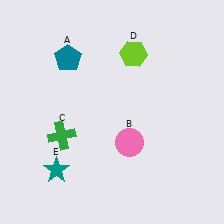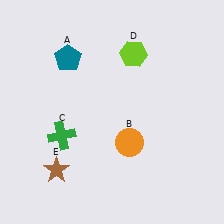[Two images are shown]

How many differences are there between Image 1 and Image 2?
There are 2 differences between the two images.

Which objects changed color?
B changed from pink to orange. E changed from teal to brown.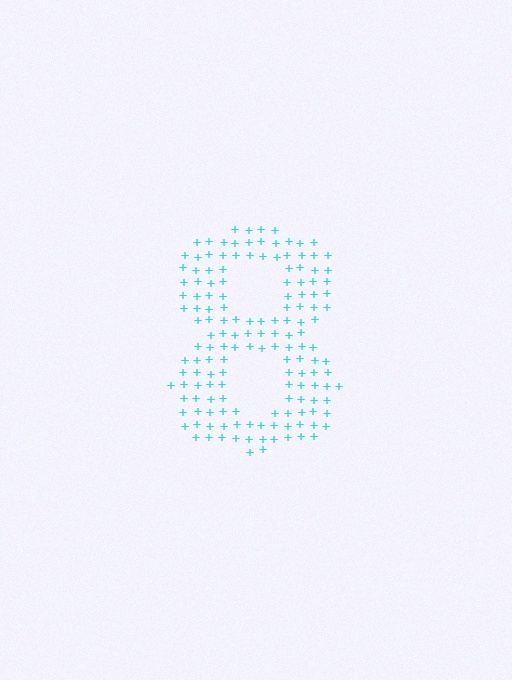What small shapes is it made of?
It is made of small plus signs.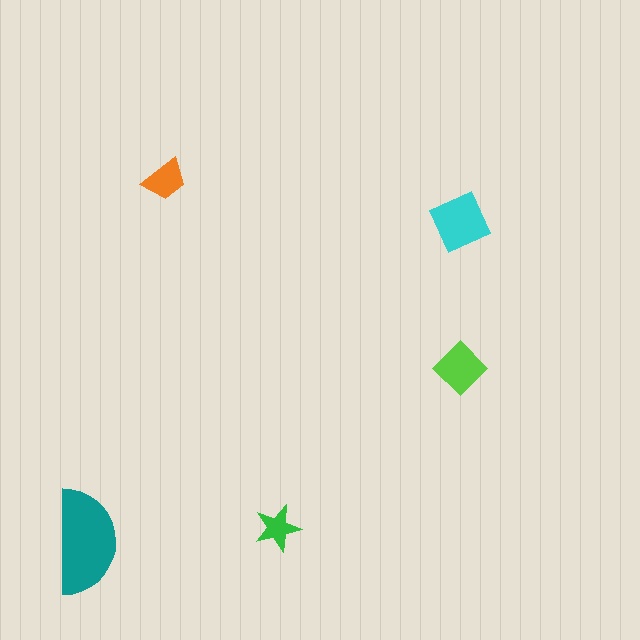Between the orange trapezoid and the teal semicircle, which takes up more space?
The teal semicircle.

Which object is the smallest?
The green star.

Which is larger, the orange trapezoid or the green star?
The orange trapezoid.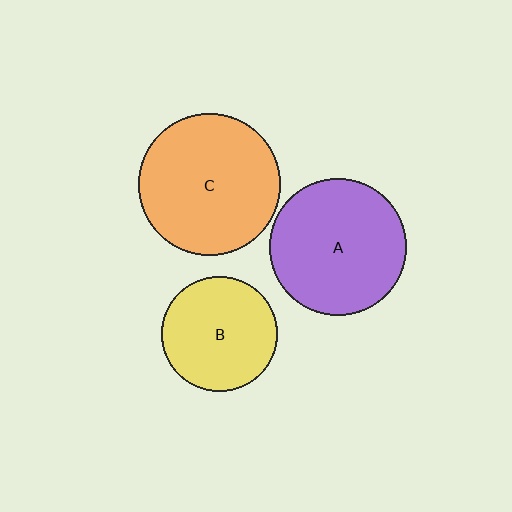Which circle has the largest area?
Circle C (orange).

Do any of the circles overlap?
No, none of the circles overlap.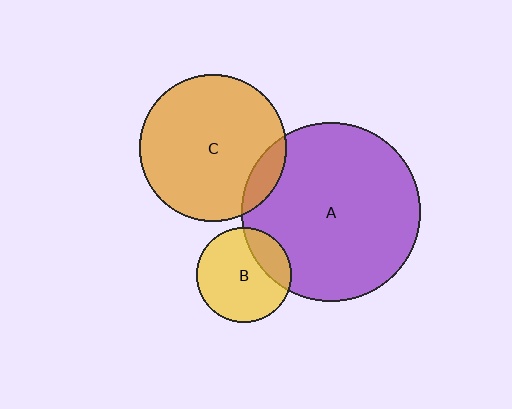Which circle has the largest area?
Circle A (purple).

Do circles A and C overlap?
Yes.